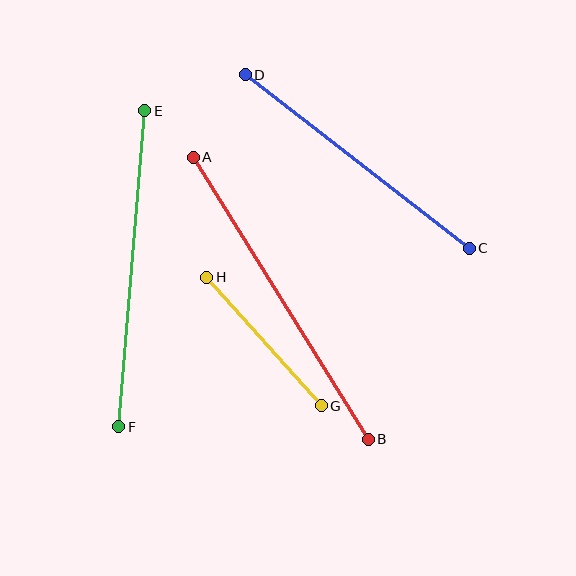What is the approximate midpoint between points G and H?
The midpoint is at approximately (264, 342) pixels.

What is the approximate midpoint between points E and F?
The midpoint is at approximately (132, 269) pixels.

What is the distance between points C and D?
The distance is approximately 283 pixels.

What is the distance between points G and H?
The distance is approximately 172 pixels.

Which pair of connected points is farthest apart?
Points A and B are farthest apart.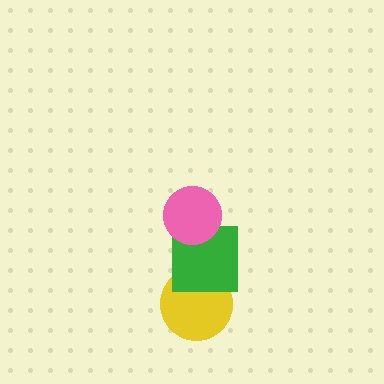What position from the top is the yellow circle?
The yellow circle is 3rd from the top.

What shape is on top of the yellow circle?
The green square is on top of the yellow circle.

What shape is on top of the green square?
The pink circle is on top of the green square.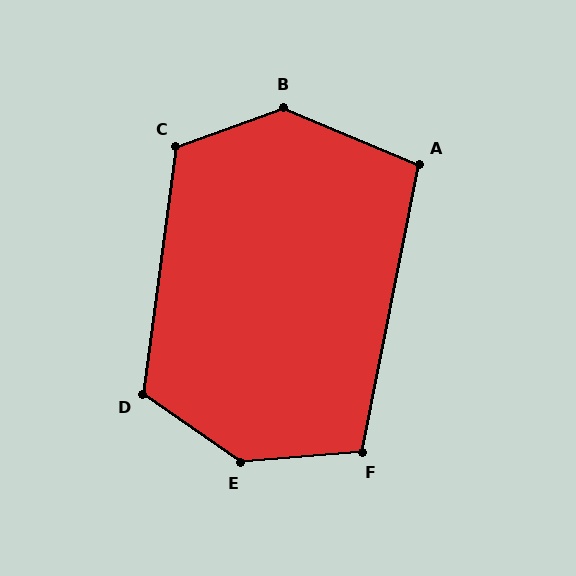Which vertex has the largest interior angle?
E, at approximately 141 degrees.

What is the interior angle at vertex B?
Approximately 137 degrees (obtuse).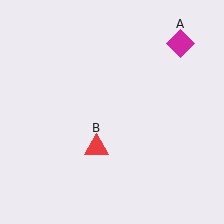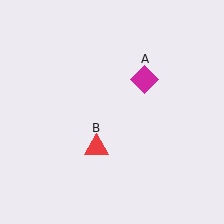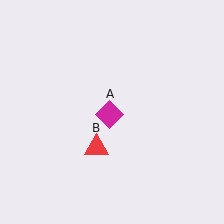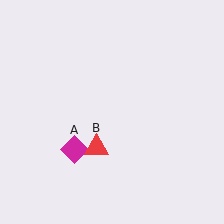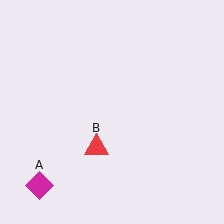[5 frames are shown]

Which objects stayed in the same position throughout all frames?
Red triangle (object B) remained stationary.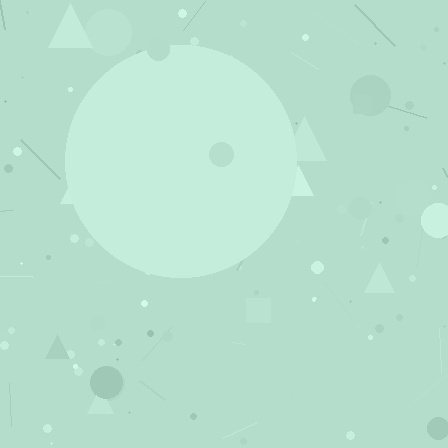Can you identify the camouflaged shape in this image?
The camouflaged shape is a circle.